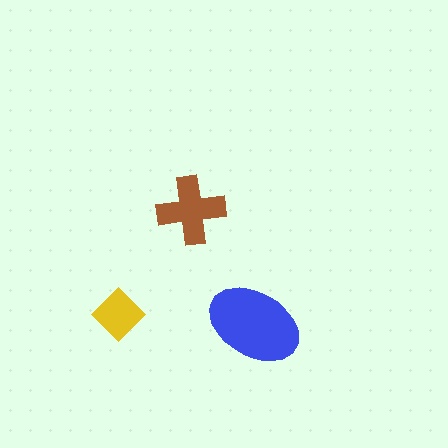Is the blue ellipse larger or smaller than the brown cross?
Larger.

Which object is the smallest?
The yellow diamond.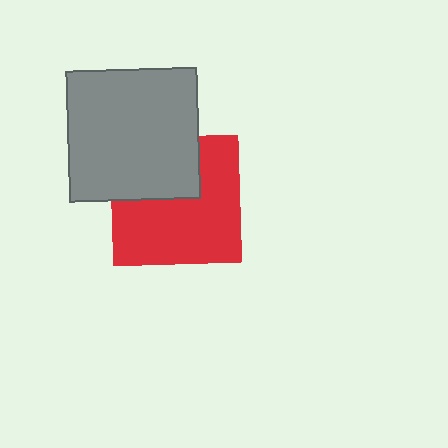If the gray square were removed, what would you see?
You would see the complete red square.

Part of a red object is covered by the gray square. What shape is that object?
It is a square.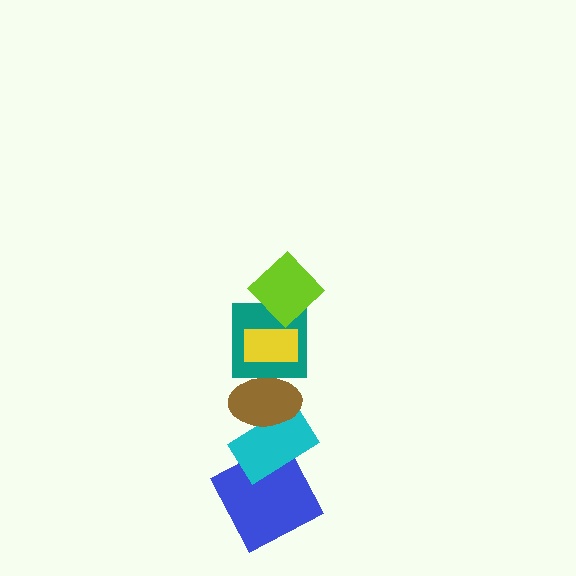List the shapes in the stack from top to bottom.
From top to bottom: the lime diamond, the yellow rectangle, the teal square, the brown ellipse, the cyan rectangle, the blue square.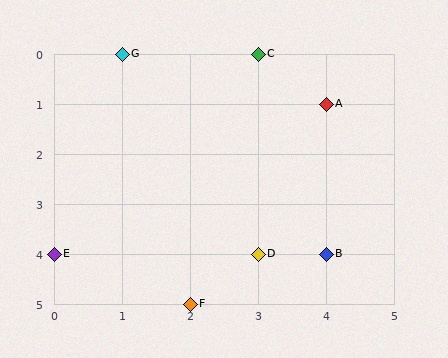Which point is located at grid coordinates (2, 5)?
Point F is at (2, 5).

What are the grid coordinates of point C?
Point C is at grid coordinates (3, 0).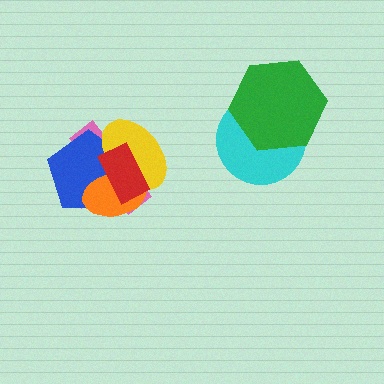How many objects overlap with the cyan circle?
1 object overlaps with the cyan circle.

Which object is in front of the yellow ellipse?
The red rectangle is in front of the yellow ellipse.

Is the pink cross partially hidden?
Yes, it is partially covered by another shape.